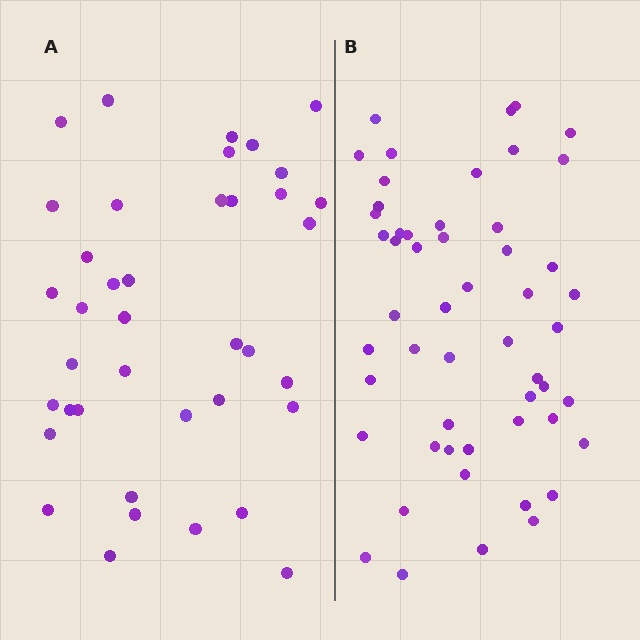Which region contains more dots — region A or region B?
Region B (the right region) has more dots.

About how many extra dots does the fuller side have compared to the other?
Region B has approximately 15 more dots than region A.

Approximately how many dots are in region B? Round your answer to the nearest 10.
About 50 dots. (The exact count is 53, which rounds to 50.)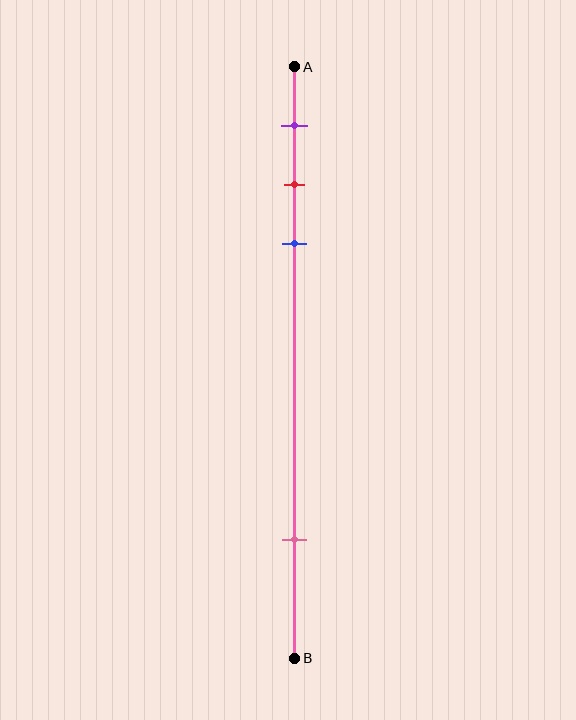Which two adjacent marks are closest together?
The red and blue marks are the closest adjacent pair.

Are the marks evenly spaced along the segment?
No, the marks are not evenly spaced.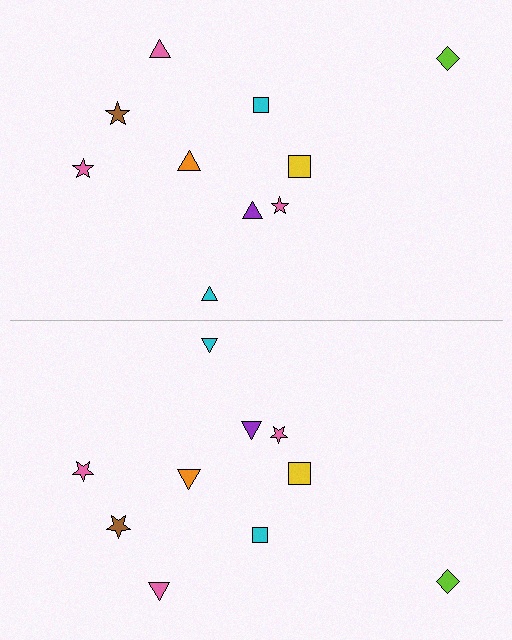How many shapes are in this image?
There are 20 shapes in this image.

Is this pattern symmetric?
Yes, this pattern has bilateral (reflection) symmetry.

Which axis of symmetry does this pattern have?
The pattern has a horizontal axis of symmetry running through the center of the image.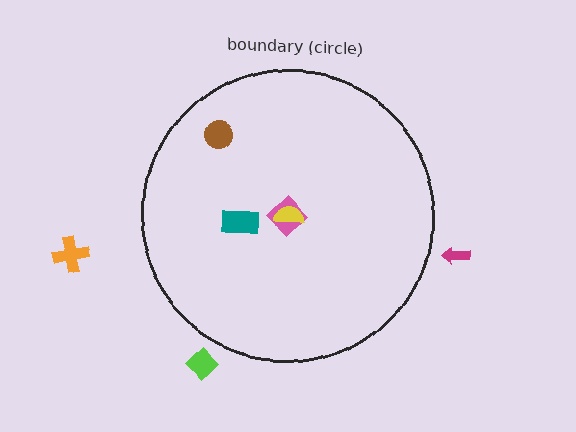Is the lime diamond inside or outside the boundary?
Outside.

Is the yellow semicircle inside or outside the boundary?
Inside.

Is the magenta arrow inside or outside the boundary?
Outside.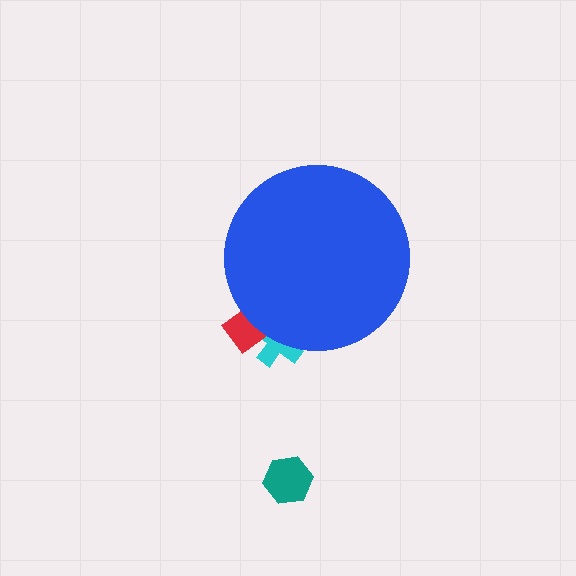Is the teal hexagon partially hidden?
No, the teal hexagon is fully visible.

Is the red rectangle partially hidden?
Yes, the red rectangle is partially hidden behind the blue circle.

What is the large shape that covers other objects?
A blue circle.